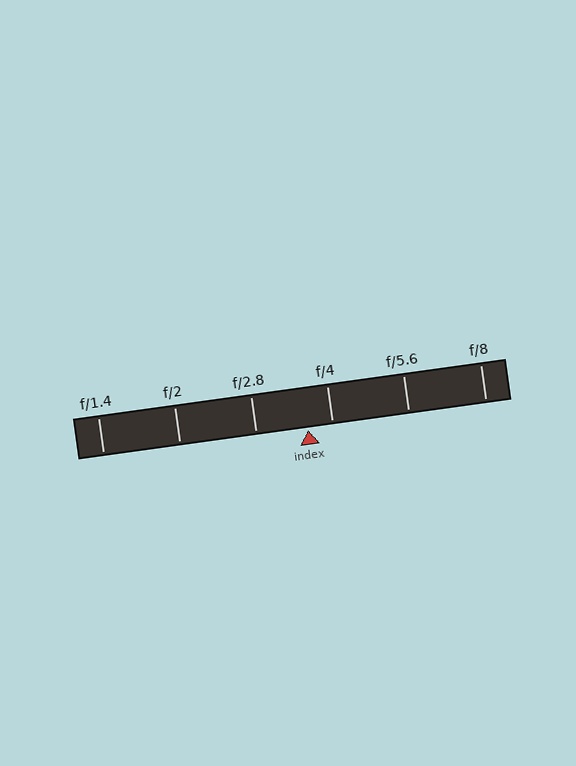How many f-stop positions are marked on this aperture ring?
There are 6 f-stop positions marked.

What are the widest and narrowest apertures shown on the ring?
The widest aperture shown is f/1.4 and the narrowest is f/8.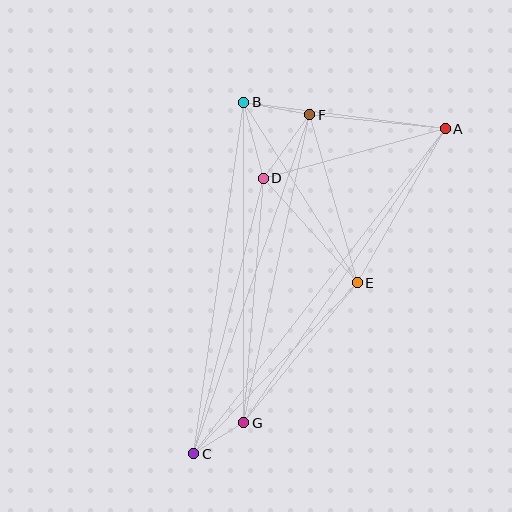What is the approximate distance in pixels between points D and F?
The distance between D and F is approximately 79 pixels.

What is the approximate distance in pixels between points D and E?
The distance between D and E is approximately 140 pixels.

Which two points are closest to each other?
Points C and G are closest to each other.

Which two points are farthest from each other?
Points A and C are farthest from each other.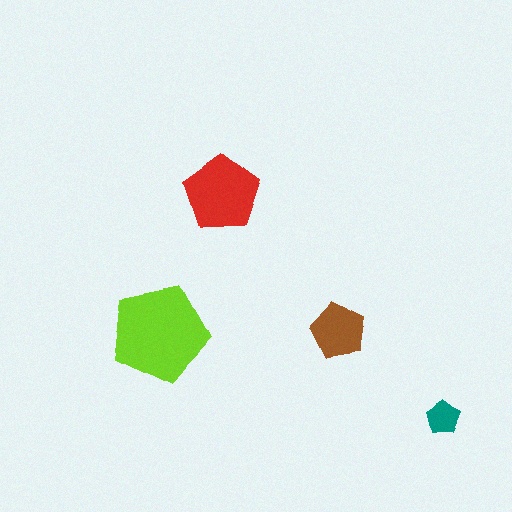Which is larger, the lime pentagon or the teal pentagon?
The lime one.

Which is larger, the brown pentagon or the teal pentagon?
The brown one.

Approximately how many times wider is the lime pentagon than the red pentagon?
About 1.5 times wider.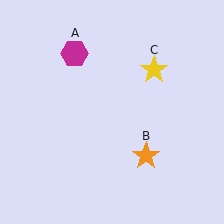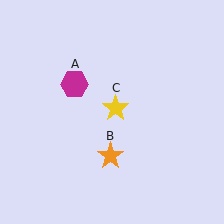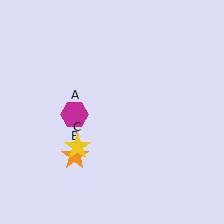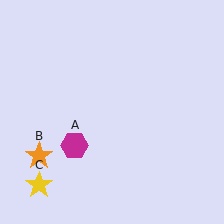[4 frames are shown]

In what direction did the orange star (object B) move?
The orange star (object B) moved left.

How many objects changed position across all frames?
3 objects changed position: magenta hexagon (object A), orange star (object B), yellow star (object C).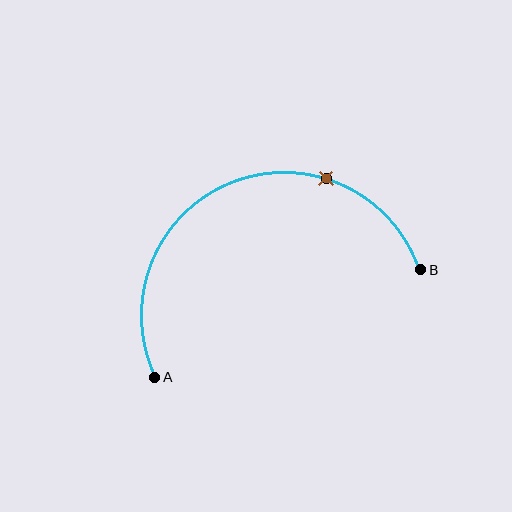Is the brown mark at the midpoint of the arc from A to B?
No. The brown mark lies on the arc but is closer to endpoint B. The arc midpoint would be at the point on the curve equidistant along the arc from both A and B.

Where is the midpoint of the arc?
The arc midpoint is the point on the curve farthest from the straight line joining A and B. It sits above that line.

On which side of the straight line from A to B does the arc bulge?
The arc bulges above the straight line connecting A and B.